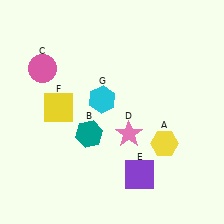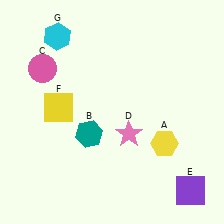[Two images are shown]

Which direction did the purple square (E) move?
The purple square (E) moved right.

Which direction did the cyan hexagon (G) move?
The cyan hexagon (G) moved up.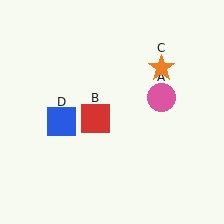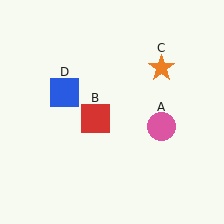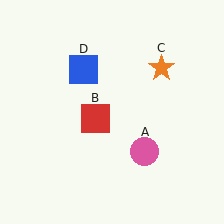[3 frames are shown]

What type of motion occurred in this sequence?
The pink circle (object A), blue square (object D) rotated clockwise around the center of the scene.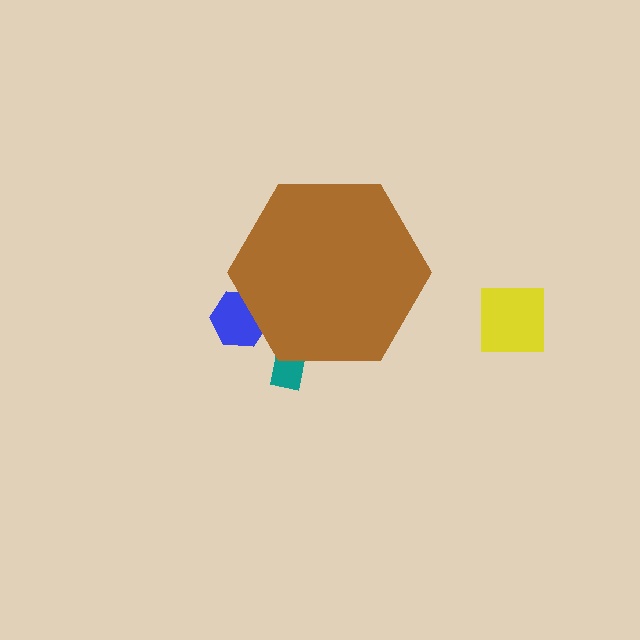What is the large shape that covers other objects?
A brown hexagon.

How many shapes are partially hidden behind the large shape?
2 shapes are partially hidden.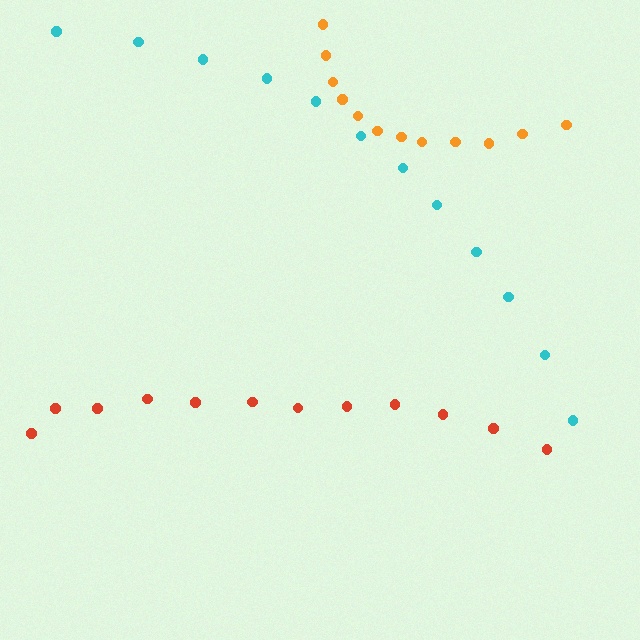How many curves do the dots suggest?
There are 3 distinct paths.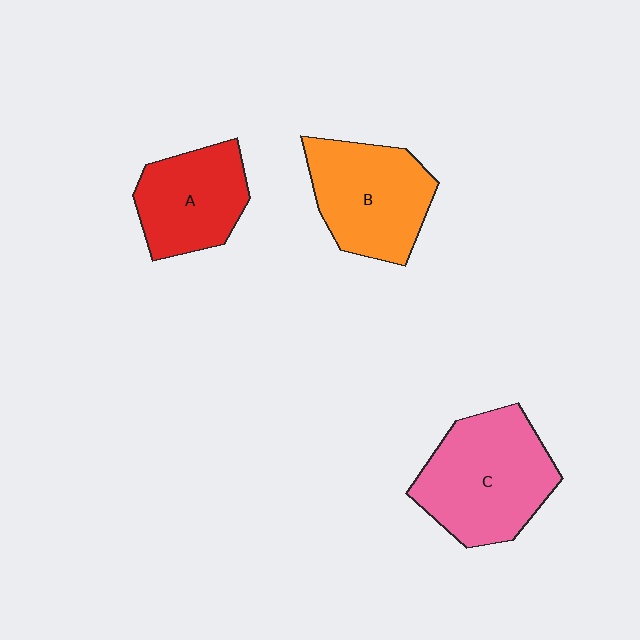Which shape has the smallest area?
Shape A (red).